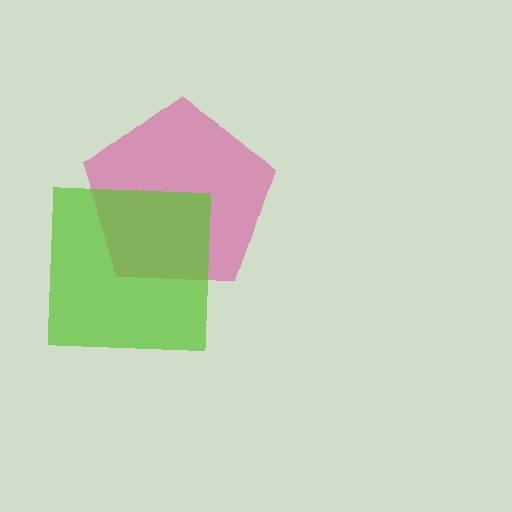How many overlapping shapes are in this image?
There are 2 overlapping shapes in the image.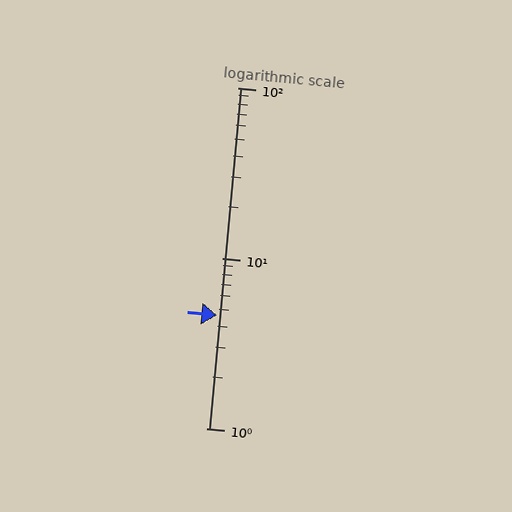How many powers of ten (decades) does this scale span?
The scale spans 2 decades, from 1 to 100.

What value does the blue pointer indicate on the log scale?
The pointer indicates approximately 4.6.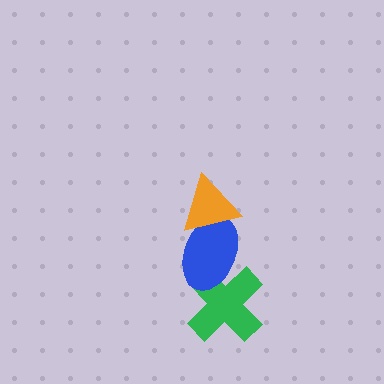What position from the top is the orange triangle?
The orange triangle is 1st from the top.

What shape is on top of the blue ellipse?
The orange triangle is on top of the blue ellipse.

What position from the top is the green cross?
The green cross is 3rd from the top.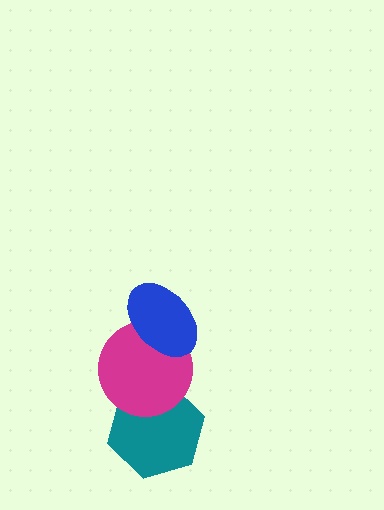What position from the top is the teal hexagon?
The teal hexagon is 3rd from the top.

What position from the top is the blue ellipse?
The blue ellipse is 1st from the top.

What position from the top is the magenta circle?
The magenta circle is 2nd from the top.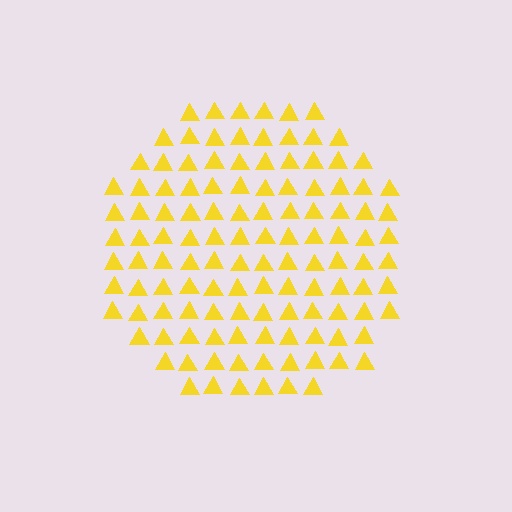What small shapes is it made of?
It is made of small triangles.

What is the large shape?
The large shape is a circle.